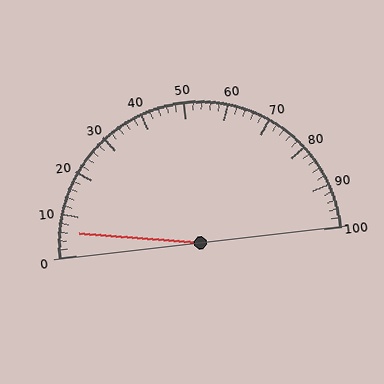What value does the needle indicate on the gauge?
The needle indicates approximately 6.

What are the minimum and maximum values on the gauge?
The gauge ranges from 0 to 100.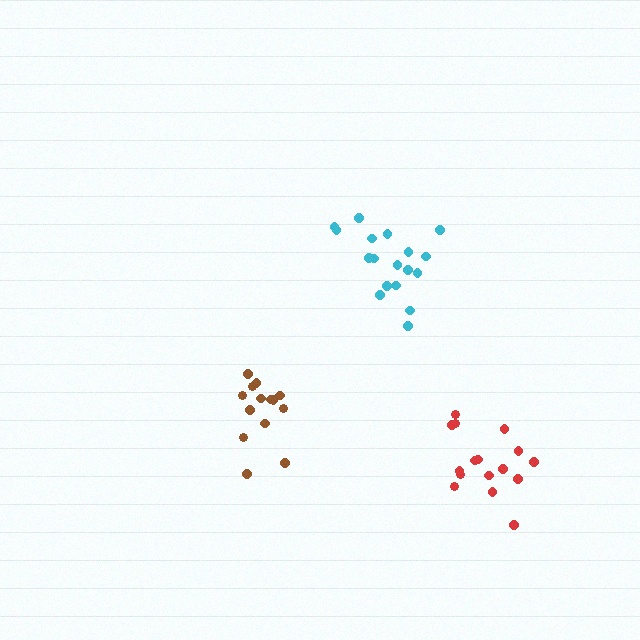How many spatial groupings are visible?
There are 3 spatial groupings.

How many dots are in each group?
Group 1: 18 dots, Group 2: 14 dots, Group 3: 16 dots (48 total).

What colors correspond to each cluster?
The clusters are colored: cyan, brown, red.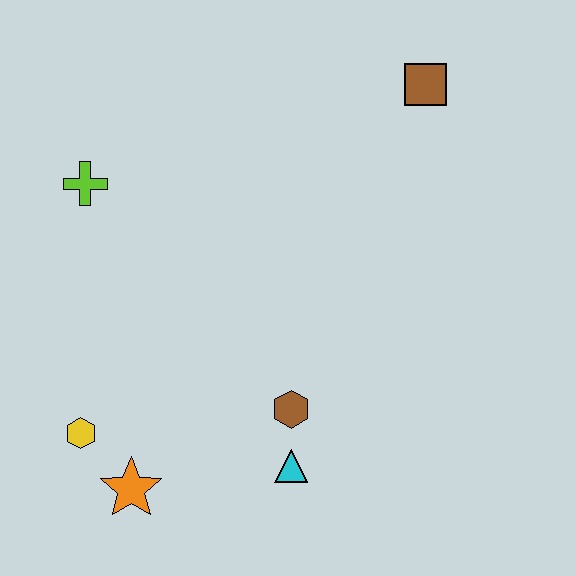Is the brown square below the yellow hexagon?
No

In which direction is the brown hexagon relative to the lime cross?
The brown hexagon is below the lime cross.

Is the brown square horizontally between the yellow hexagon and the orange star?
No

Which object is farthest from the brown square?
The orange star is farthest from the brown square.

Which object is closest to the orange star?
The yellow hexagon is closest to the orange star.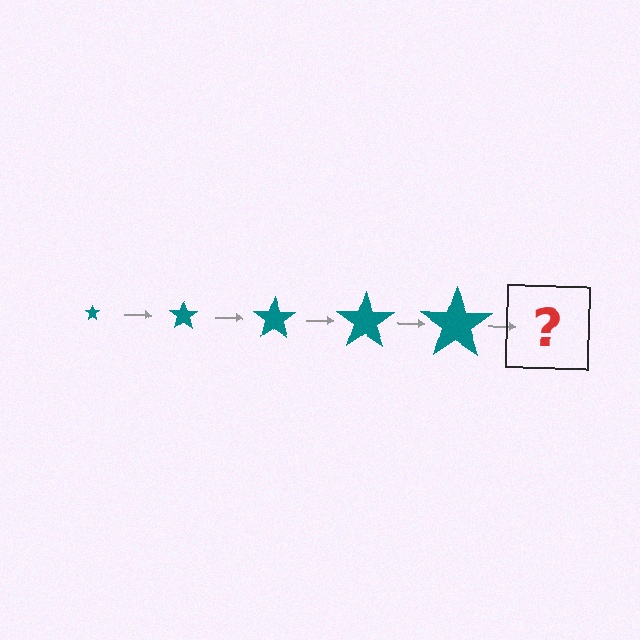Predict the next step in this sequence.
The next step is a teal star, larger than the previous one.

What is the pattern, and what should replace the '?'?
The pattern is that the star gets progressively larger each step. The '?' should be a teal star, larger than the previous one.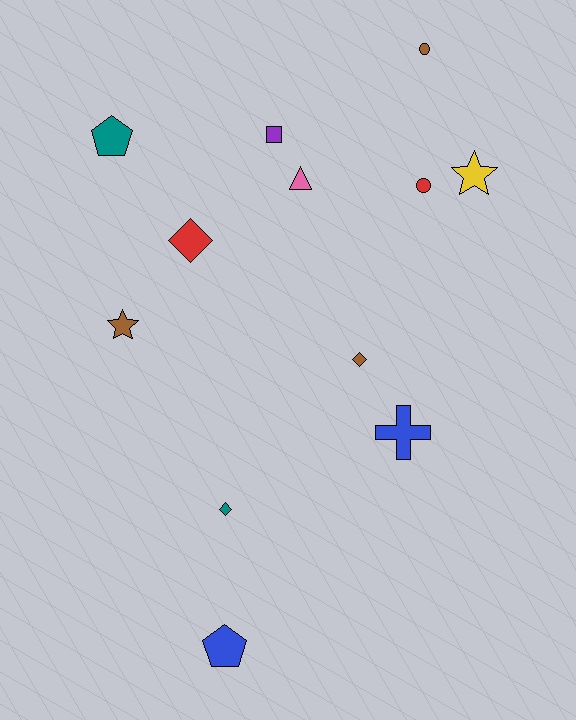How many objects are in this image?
There are 12 objects.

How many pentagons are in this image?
There are 2 pentagons.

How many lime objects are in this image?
There are no lime objects.